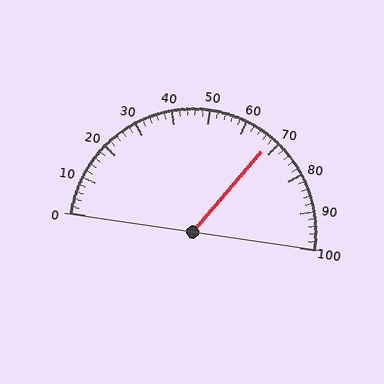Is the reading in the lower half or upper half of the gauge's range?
The reading is in the upper half of the range (0 to 100).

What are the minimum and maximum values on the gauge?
The gauge ranges from 0 to 100.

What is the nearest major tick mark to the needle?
The nearest major tick mark is 70.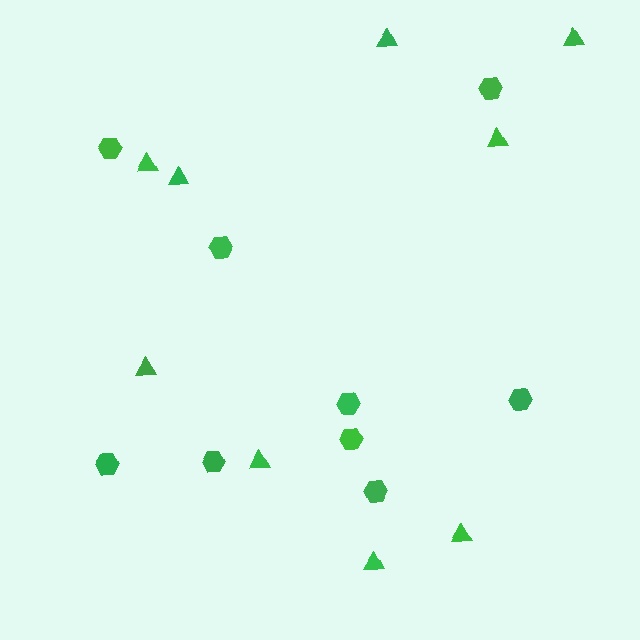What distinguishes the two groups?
There are 2 groups: one group of triangles (9) and one group of hexagons (9).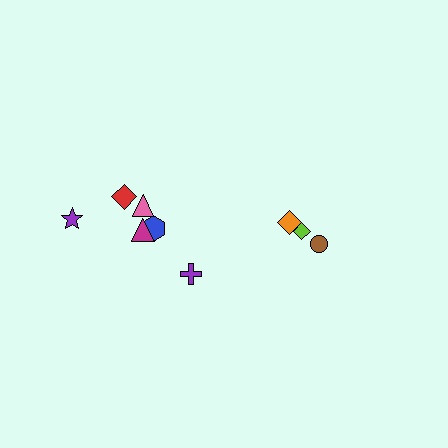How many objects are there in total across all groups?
There are 9 objects.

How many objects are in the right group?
There are 3 objects.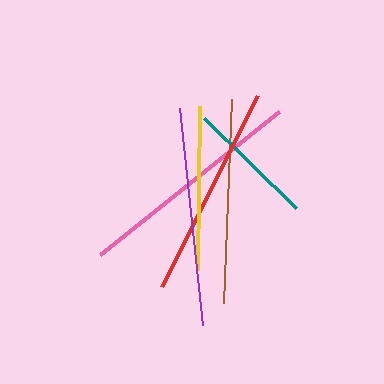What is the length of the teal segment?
The teal segment is approximately 129 pixels long.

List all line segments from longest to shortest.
From longest to shortest: pink, purple, red, brown, yellow, teal.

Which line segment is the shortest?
The teal line is the shortest at approximately 129 pixels.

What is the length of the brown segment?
The brown segment is approximately 204 pixels long.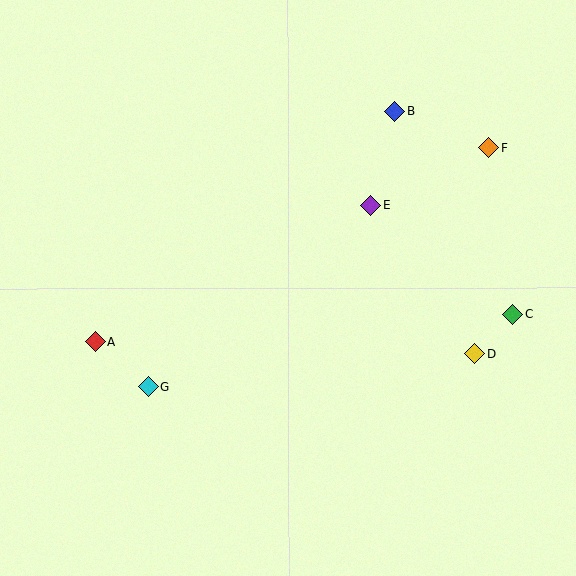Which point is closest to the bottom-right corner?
Point D is closest to the bottom-right corner.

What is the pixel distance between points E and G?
The distance between E and G is 287 pixels.